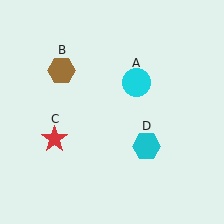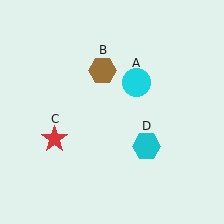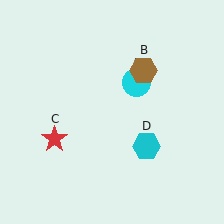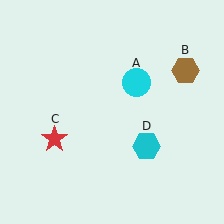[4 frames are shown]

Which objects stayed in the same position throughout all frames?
Cyan circle (object A) and red star (object C) and cyan hexagon (object D) remained stationary.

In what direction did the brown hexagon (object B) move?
The brown hexagon (object B) moved right.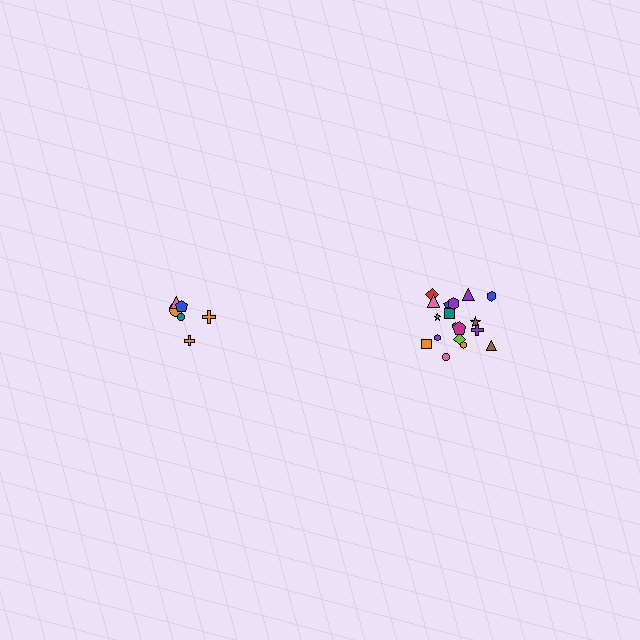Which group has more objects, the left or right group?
The right group.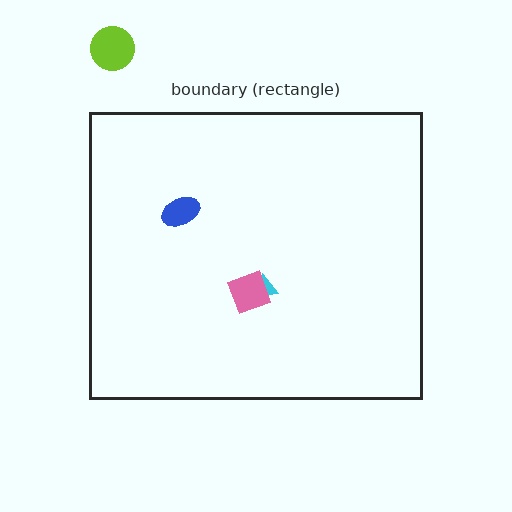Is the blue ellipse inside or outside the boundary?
Inside.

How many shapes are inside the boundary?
3 inside, 1 outside.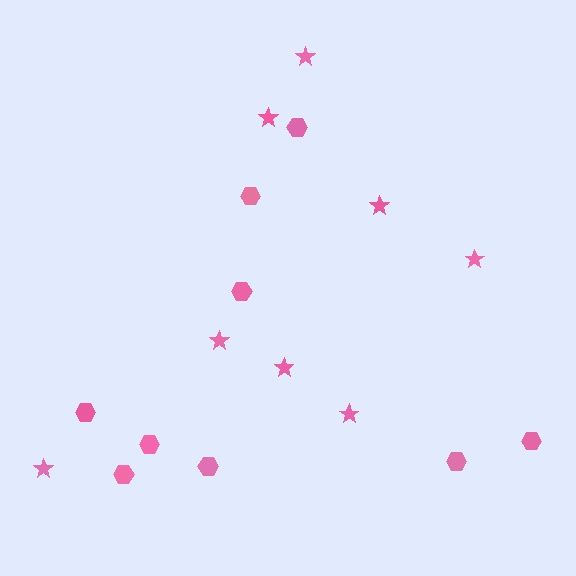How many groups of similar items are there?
There are 2 groups: one group of hexagons (9) and one group of stars (8).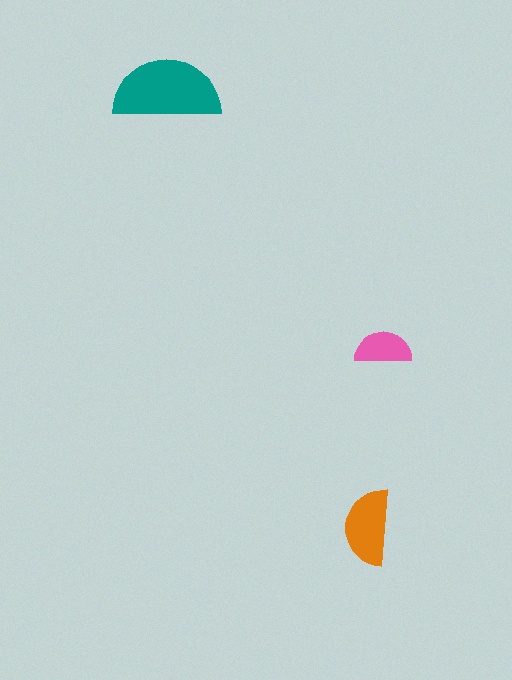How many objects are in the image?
There are 3 objects in the image.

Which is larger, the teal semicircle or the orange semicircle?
The teal one.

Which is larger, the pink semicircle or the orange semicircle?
The orange one.